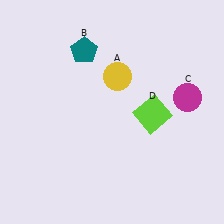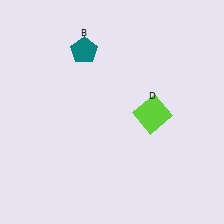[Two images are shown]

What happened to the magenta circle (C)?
The magenta circle (C) was removed in Image 2. It was in the top-right area of Image 1.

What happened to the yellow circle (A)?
The yellow circle (A) was removed in Image 2. It was in the top-right area of Image 1.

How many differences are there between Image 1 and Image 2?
There are 2 differences between the two images.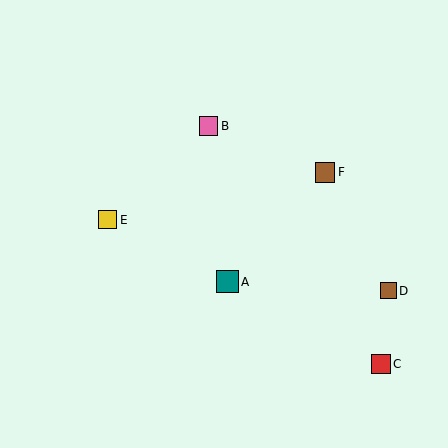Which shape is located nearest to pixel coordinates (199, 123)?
The pink square (labeled B) at (209, 126) is nearest to that location.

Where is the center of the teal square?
The center of the teal square is at (227, 282).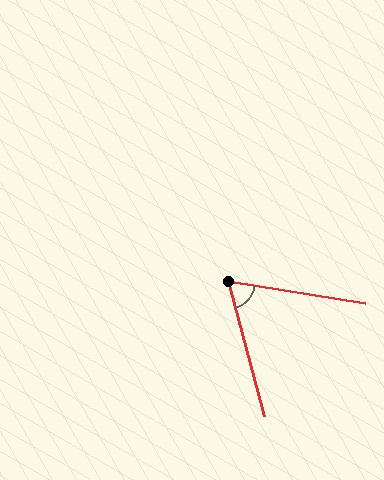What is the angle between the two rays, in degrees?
Approximately 66 degrees.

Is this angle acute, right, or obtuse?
It is acute.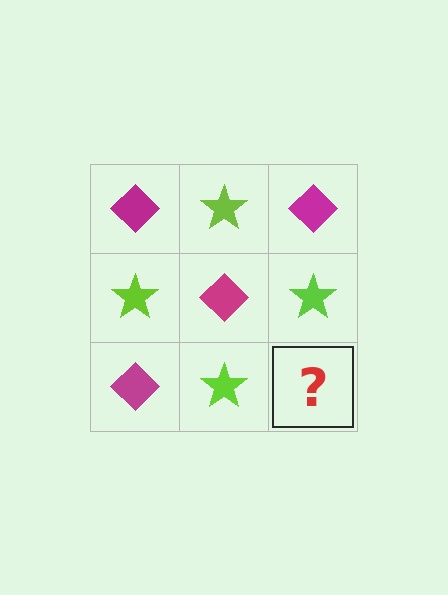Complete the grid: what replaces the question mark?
The question mark should be replaced with a magenta diamond.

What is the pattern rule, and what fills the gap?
The rule is that it alternates magenta diamond and lime star in a checkerboard pattern. The gap should be filled with a magenta diamond.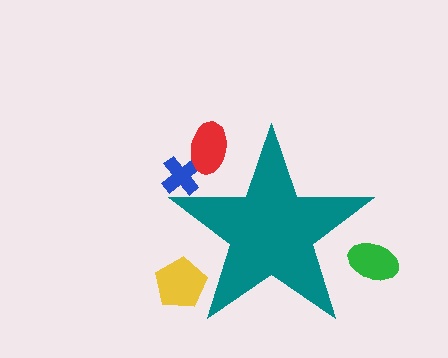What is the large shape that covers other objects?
A teal star.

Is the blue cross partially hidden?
Yes, the blue cross is partially hidden behind the teal star.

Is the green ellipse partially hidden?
Yes, the green ellipse is partially hidden behind the teal star.